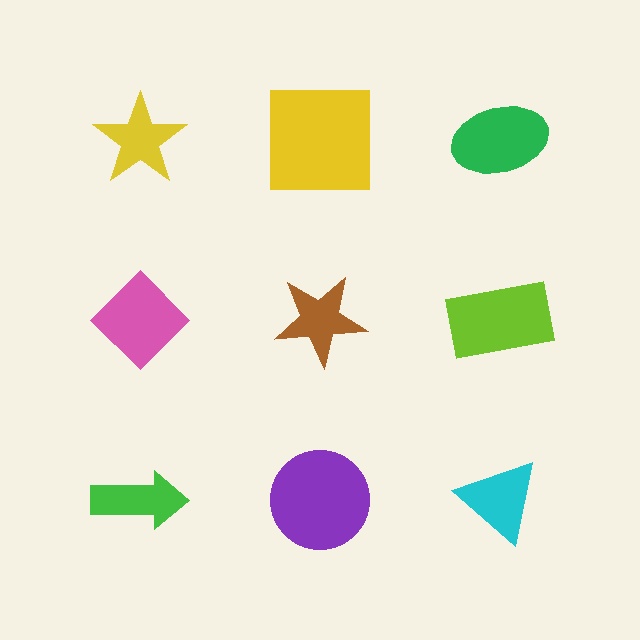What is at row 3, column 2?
A purple circle.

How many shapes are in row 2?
3 shapes.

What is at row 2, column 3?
A lime rectangle.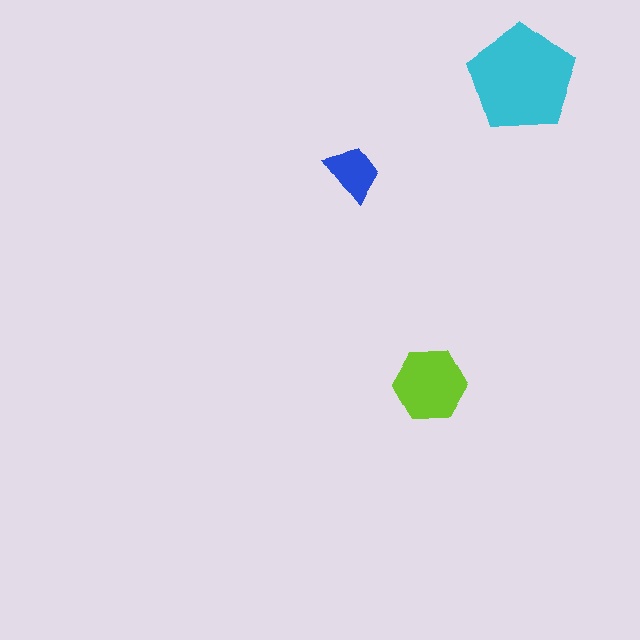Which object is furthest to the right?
The cyan pentagon is rightmost.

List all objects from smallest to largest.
The blue trapezoid, the lime hexagon, the cyan pentagon.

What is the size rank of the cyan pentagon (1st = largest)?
1st.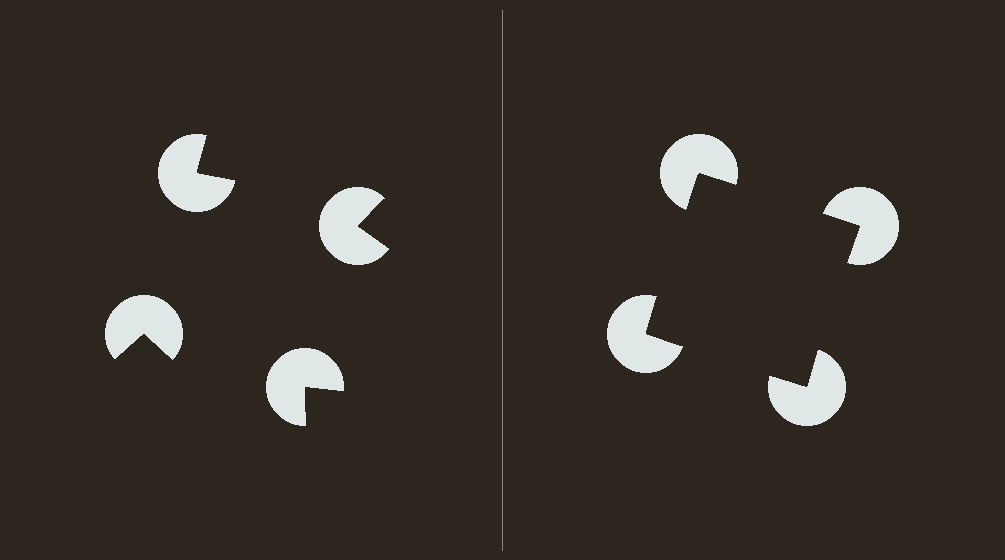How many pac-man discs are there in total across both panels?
8 — 4 on each side.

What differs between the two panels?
The pac-man discs are positioned identically on both sides; only the wedge orientations differ. On the right they align to a square; on the left they are misaligned.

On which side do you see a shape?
An illusory square appears on the right side. On the left side the wedge cuts are rotated, so no coherent shape forms.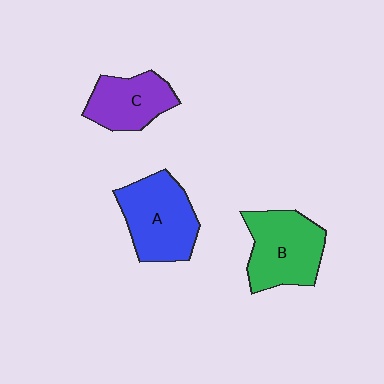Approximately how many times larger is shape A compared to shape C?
Approximately 1.4 times.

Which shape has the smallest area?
Shape C (purple).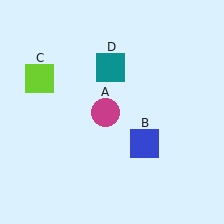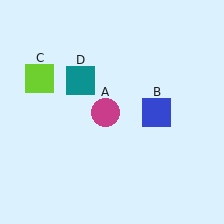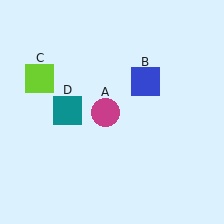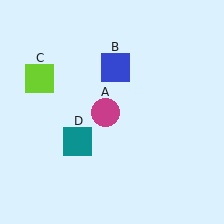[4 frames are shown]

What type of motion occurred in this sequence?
The blue square (object B), teal square (object D) rotated counterclockwise around the center of the scene.